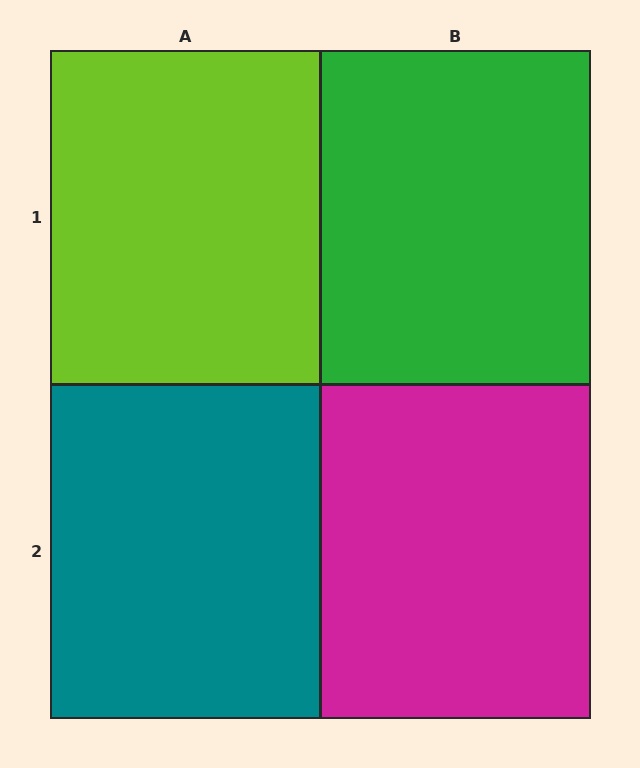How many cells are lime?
1 cell is lime.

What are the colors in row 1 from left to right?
Lime, green.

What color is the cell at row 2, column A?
Teal.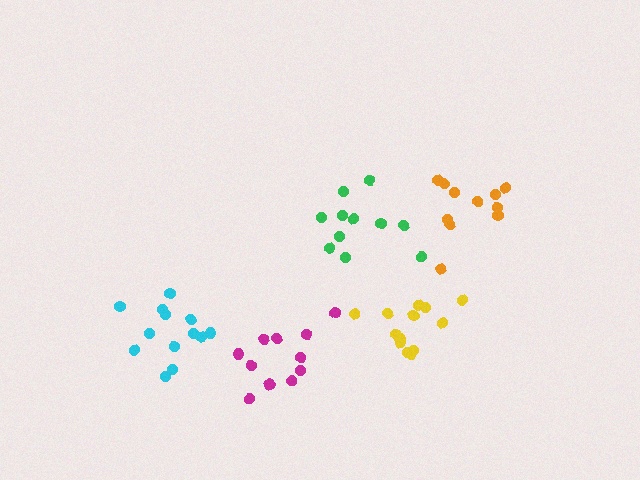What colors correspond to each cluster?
The clusters are colored: yellow, magenta, orange, cyan, green.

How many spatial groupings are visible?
There are 5 spatial groupings.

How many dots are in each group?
Group 1: 13 dots, Group 2: 11 dots, Group 3: 11 dots, Group 4: 13 dots, Group 5: 11 dots (59 total).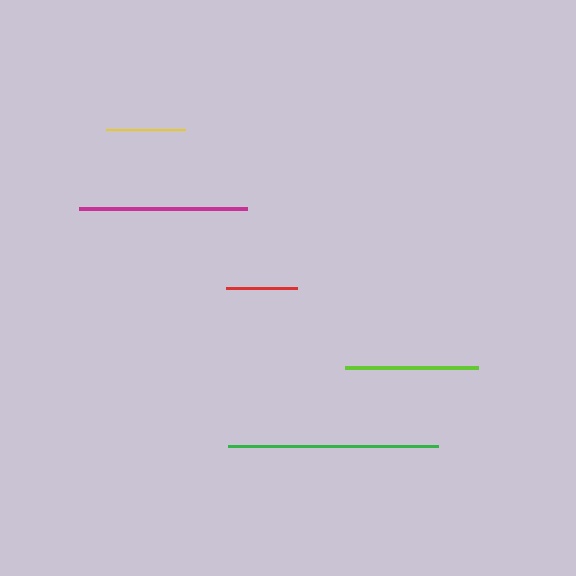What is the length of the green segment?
The green segment is approximately 210 pixels long.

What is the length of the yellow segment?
The yellow segment is approximately 79 pixels long.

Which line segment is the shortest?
The red line is the shortest at approximately 71 pixels.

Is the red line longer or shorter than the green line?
The green line is longer than the red line.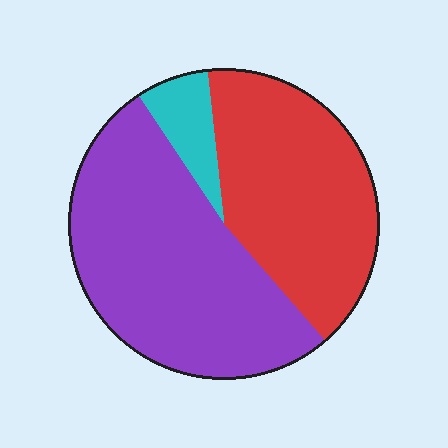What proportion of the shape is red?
Red covers 40% of the shape.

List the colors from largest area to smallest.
From largest to smallest: purple, red, cyan.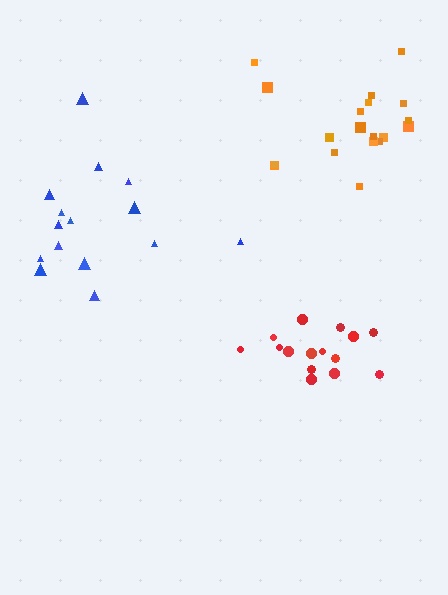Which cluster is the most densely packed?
Red.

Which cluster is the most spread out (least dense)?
Blue.